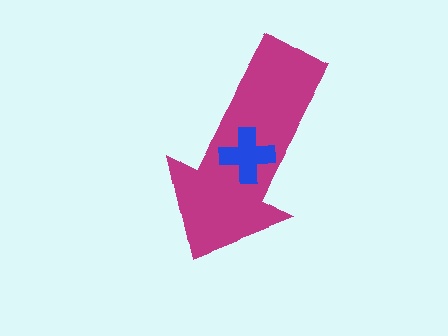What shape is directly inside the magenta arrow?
The blue cross.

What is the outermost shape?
The magenta arrow.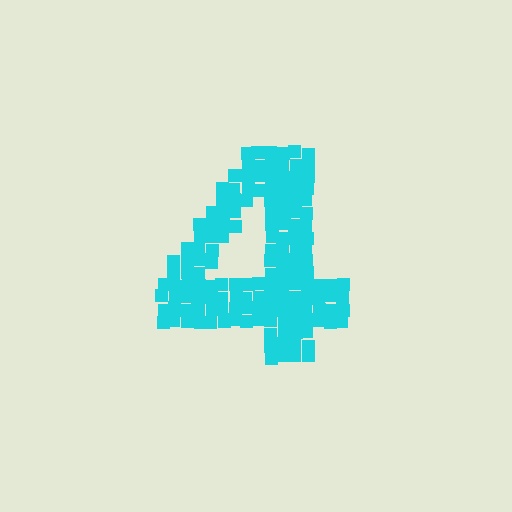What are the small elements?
The small elements are squares.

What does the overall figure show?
The overall figure shows the digit 4.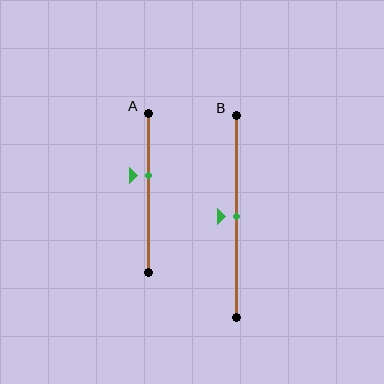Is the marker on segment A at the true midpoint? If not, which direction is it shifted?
No, the marker on segment A is shifted upward by about 11% of the segment length.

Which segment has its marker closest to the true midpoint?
Segment B has its marker closest to the true midpoint.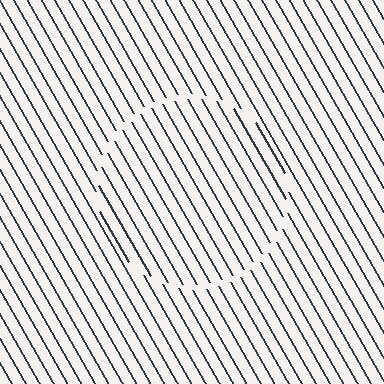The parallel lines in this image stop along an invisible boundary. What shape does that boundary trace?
An illusory circle. The interior of the shape contains the same grating, shifted by half a period — the contour is defined by the phase discontinuity where line-ends from the inner and outer gratings abut.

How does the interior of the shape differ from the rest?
The interior of the shape contains the same grating, shifted by half a period — the contour is defined by the phase discontinuity where line-ends from the inner and outer gratings abut.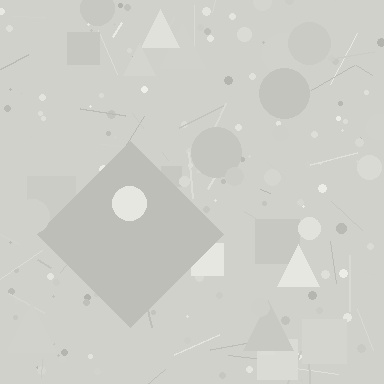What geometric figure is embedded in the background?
A diamond is embedded in the background.